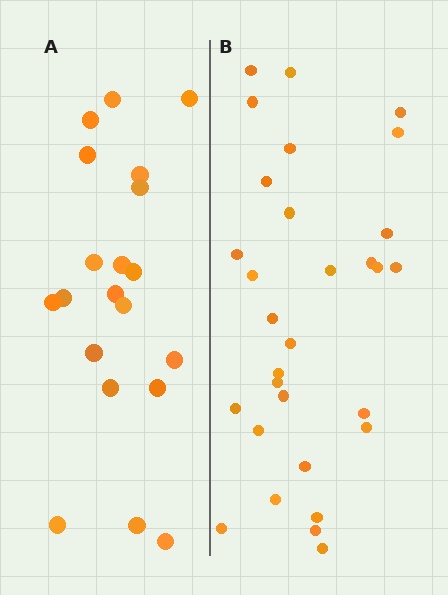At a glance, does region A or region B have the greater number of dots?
Region B (the right region) has more dots.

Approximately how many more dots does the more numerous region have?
Region B has roughly 10 or so more dots than region A.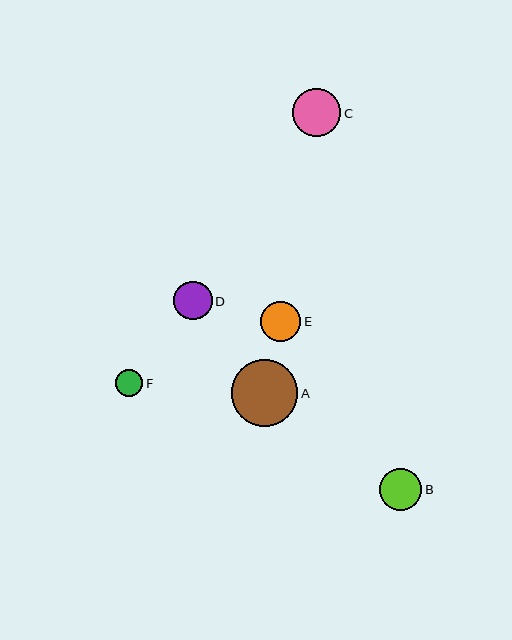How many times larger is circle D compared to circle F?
Circle D is approximately 1.4 times the size of circle F.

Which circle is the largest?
Circle A is the largest with a size of approximately 66 pixels.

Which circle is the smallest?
Circle F is the smallest with a size of approximately 27 pixels.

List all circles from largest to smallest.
From largest to smallest: A, C, B, E, D, F.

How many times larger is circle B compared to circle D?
Circle B is approximately 1.1 times the size of circle D.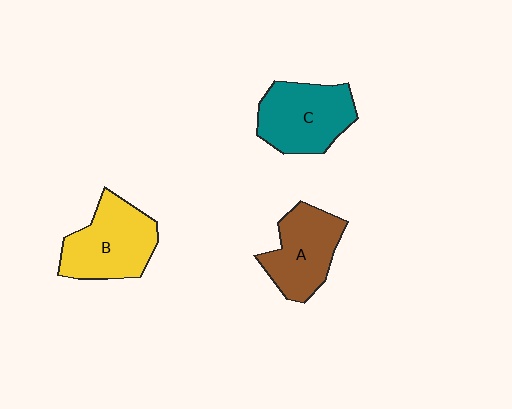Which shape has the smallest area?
Shape A (brown).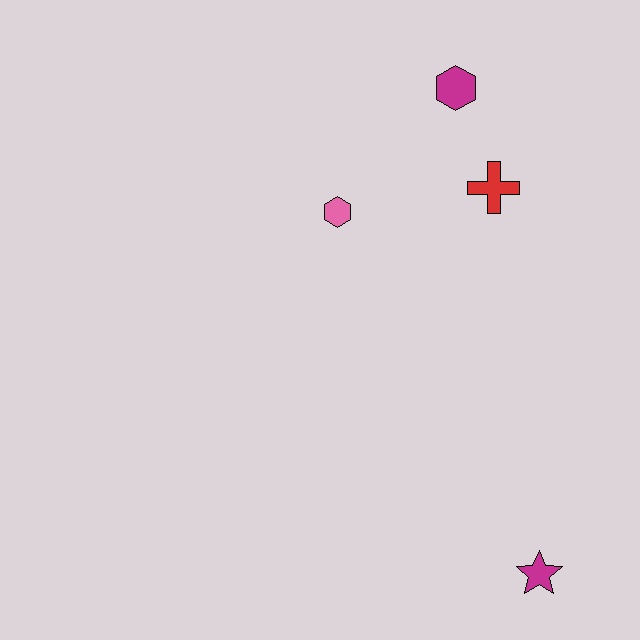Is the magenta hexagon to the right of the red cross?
No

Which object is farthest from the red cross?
The magenta star is farthest from the red cross.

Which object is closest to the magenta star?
The red cross is closest to the magenta star.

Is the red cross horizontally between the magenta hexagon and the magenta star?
Yes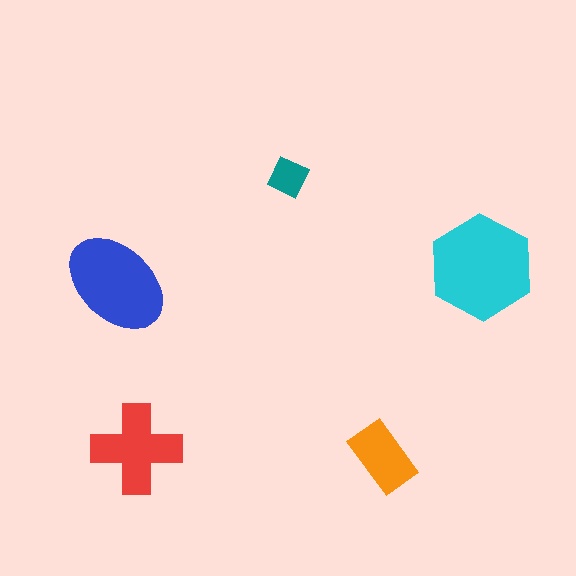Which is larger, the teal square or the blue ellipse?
The blue ellipse.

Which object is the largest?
The cyan hexagon.